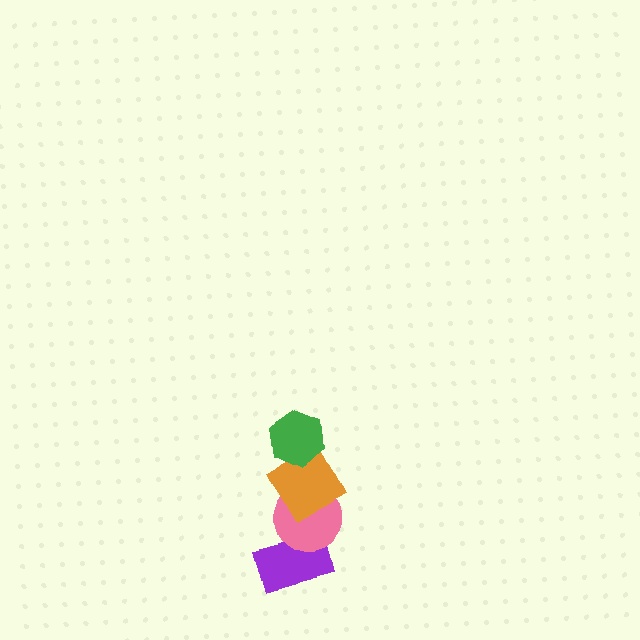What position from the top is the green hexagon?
The green hexagon is 1st from the top.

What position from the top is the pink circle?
The pink circle is 3rd from the top.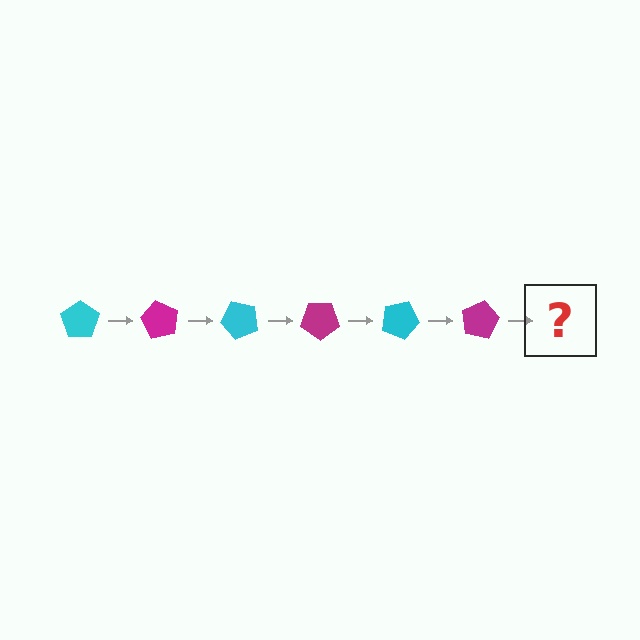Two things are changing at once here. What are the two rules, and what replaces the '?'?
The two rules are that it rotates 60 degrees each step and the color cycles through cyan and magenta. The '?' should be a cyan pentagon, rotated 360 degrees from the start.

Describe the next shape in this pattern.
It should be a cyan pentagon, rotated 360 degrees from the start.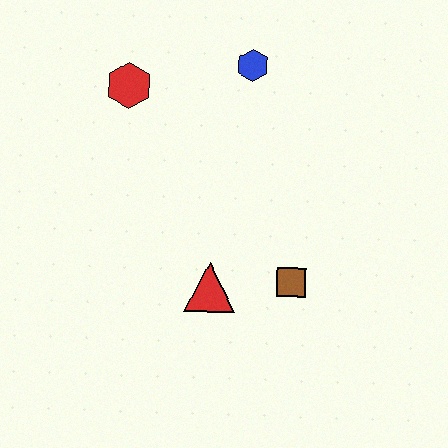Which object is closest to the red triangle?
The brown square is closest to the red triangle.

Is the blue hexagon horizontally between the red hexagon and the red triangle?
No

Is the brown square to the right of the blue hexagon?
Yes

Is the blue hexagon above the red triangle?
Yes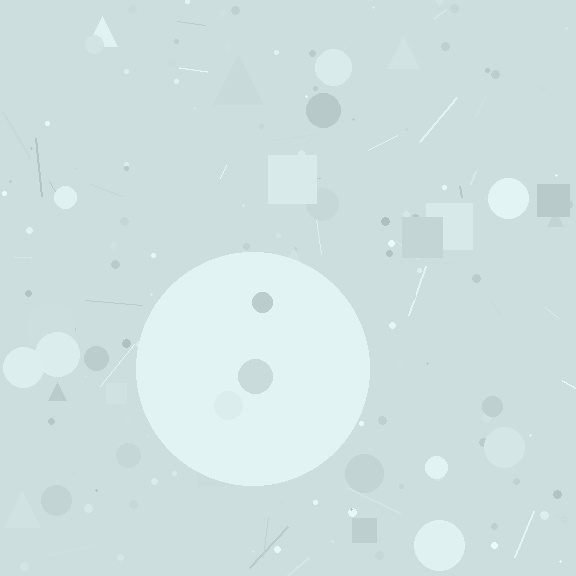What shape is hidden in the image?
A circle is hidden in the image.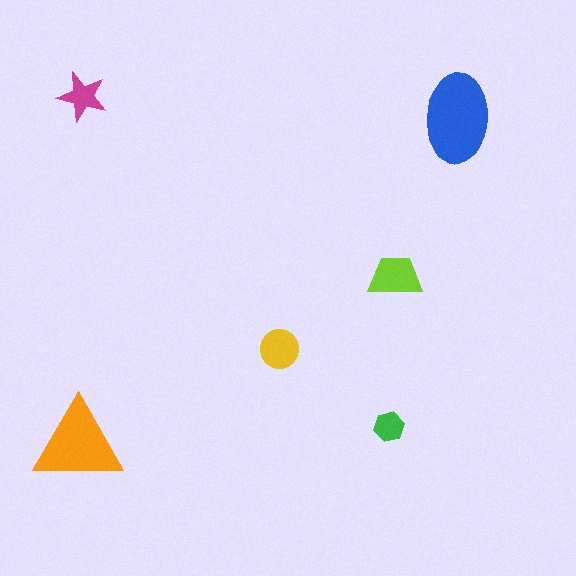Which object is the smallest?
The green hexagon.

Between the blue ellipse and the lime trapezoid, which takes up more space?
The blue ellipse.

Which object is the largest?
The blue ellipse.